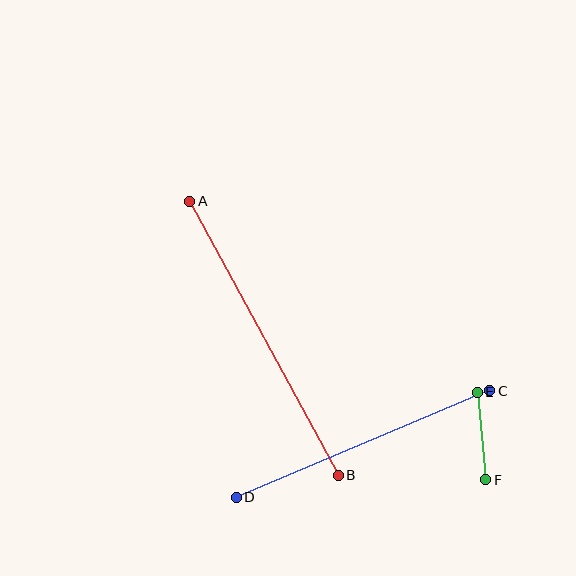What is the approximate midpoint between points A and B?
The midpoint is at approximately (264, 338) pixels.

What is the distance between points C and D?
The distance is approximately 275 pixels.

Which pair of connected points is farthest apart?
Points A and B are farthest apart.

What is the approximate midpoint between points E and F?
The midpoint is at approximately (481, 436) pixels.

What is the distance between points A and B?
The distance is approximately 312 pixels.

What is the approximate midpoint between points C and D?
The midpoint is at approximately (363, 444) pixels.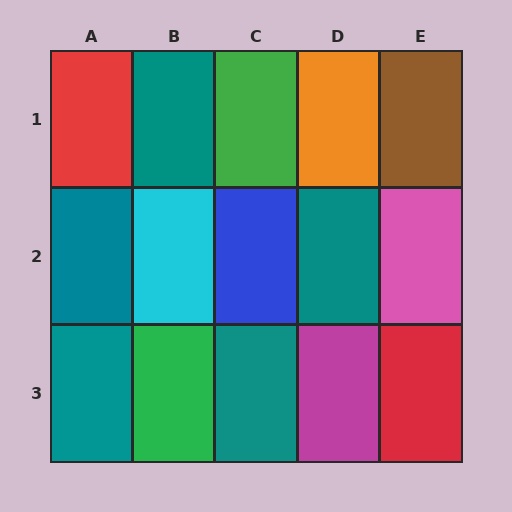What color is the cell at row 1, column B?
Teal.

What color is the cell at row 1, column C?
Green.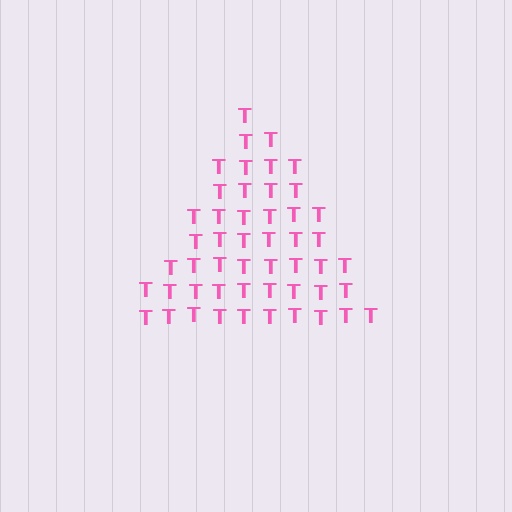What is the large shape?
The large shape is a triangle.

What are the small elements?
The small elements are letter T's.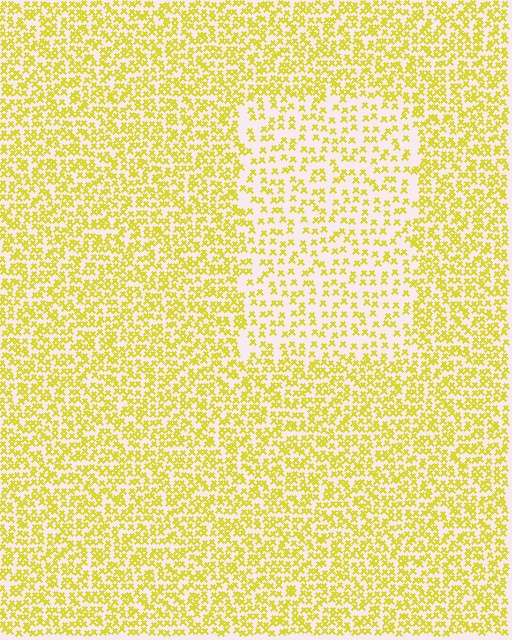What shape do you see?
I see a rectangle.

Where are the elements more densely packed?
The elements are more densely packed outside the rectangle boundary.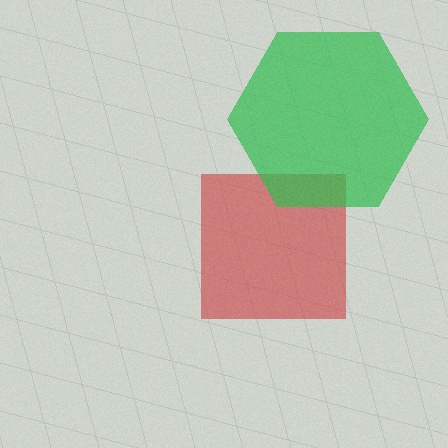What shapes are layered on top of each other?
The layered shapes are: a red square, a green hexagon.